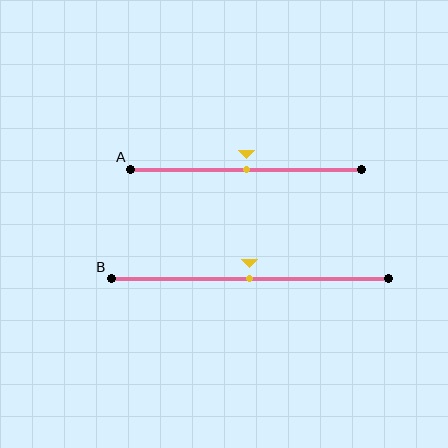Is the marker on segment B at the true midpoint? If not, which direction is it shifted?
Yes, the marker on segment B is at the true midpoint.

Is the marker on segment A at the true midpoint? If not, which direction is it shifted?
Yes, the marker on segment A is at the true midpoint.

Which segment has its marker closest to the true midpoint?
Segment A has its marker closest to the true midpoint.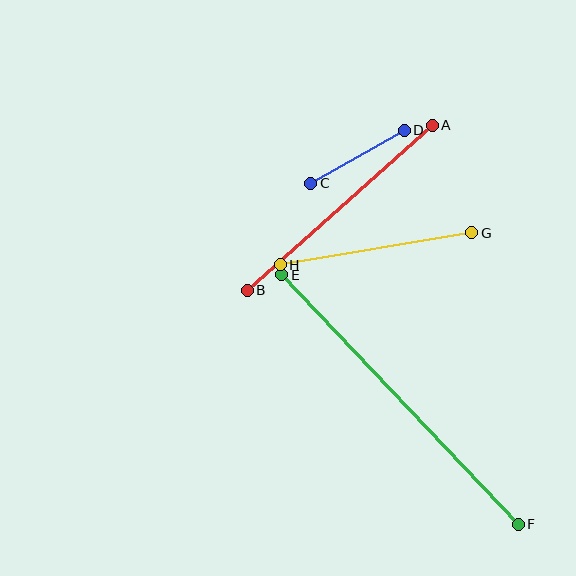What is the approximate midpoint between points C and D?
The midpoint is at approximately (357, 157) pixels.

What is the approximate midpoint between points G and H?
The midpoint is at approximately (376, 249) pixels.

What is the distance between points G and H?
The distance is approximately 194 pixels.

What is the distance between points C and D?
The distance is approximately 107 pixels.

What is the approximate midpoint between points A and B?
The midpoint is at approximately (340, 208) pixels.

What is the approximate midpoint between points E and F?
The midpoint is at approximately (400, 399) pixels.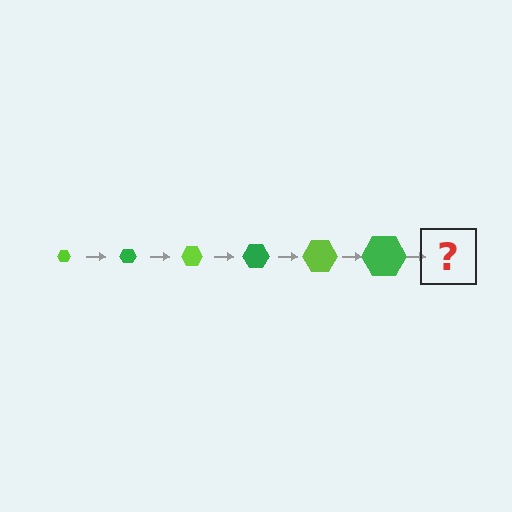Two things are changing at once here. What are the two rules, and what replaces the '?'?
The two rules are that the hexagon grows larger each step and the color cycles through lime and green. The '?' should be a lime hexagon, larger than the previous one.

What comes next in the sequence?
The next element should be a lime hexagon, larger than the previous one.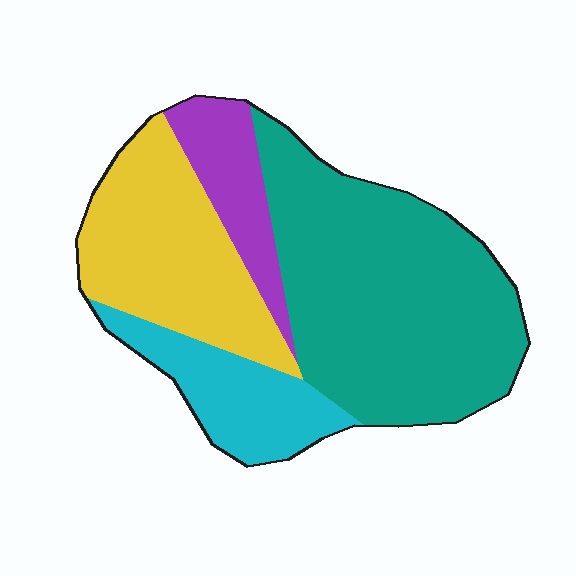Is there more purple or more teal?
Teal.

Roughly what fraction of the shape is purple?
Purple takes up about one tenth (1/10) of the shape.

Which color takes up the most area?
Teal, at roughly 50%.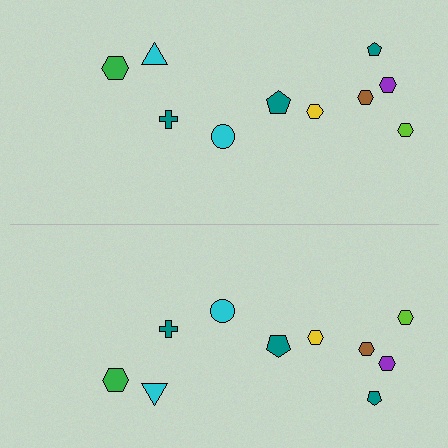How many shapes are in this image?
There are 20 shapes in this image.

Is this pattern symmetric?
Yes, this pattern has bilateral (reflection) symmetry.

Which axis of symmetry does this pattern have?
The pattern has a horizontal axis of symmetry running through the center of the image.